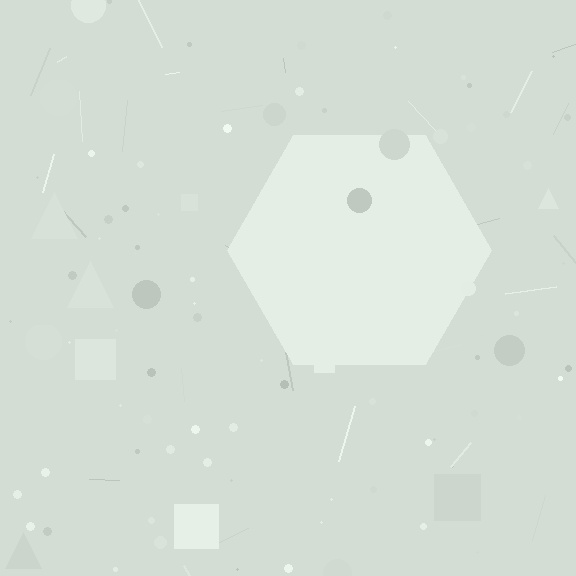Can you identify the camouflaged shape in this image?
The camouflaged shape is a hexagon.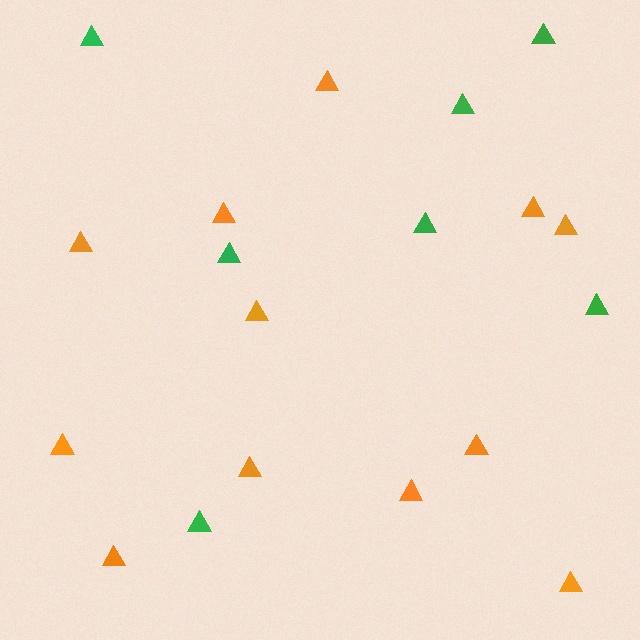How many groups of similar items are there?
There are 2 groups: one group of orange triangles (12) and one group of green triangles (7).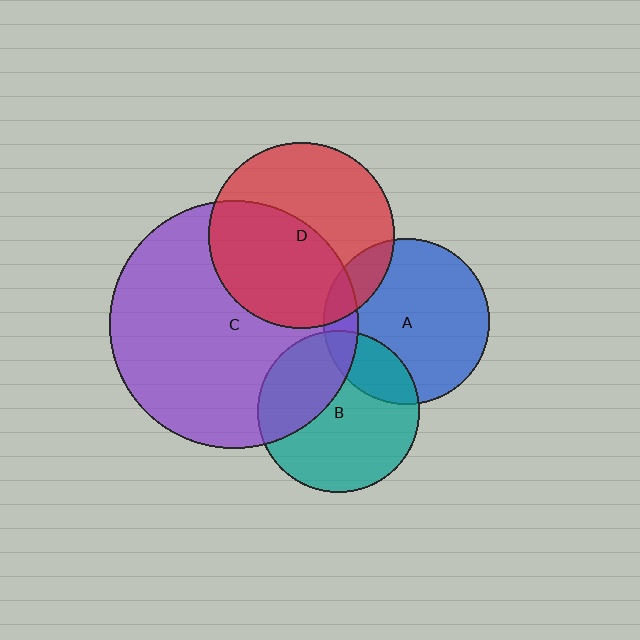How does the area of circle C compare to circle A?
Approximately 2.2 times.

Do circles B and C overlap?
Yes.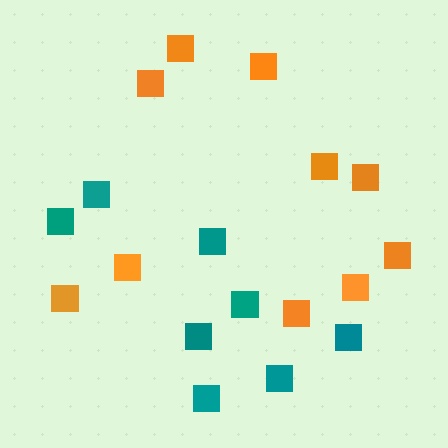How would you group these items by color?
There are 2 groups: one group of teal squares (8) and one group of orange squares (10).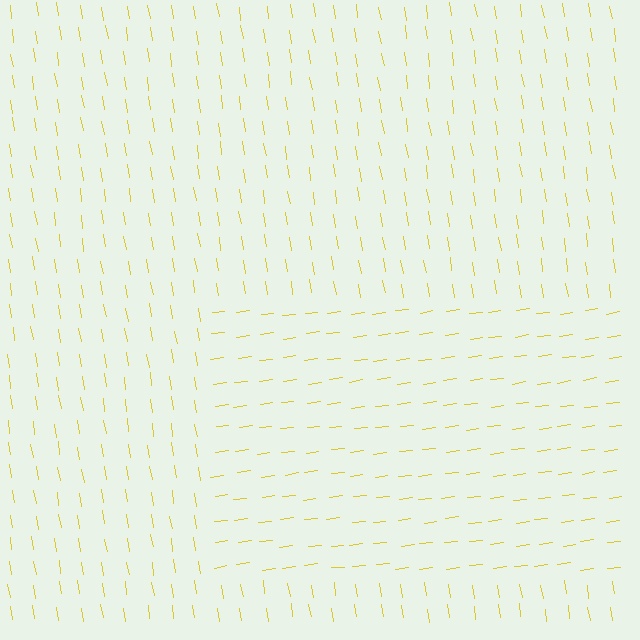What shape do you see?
I see a rectangle.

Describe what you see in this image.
The image is filled with small yellow line segments. A rectangle region in the image has lines oriented differently from the surrounding lines, creating a visible texture boundary.